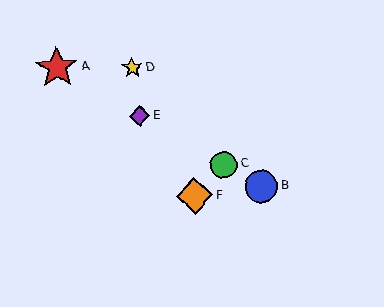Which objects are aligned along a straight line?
Objects A, B, C, E are aligned along a straight line.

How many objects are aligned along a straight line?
4 objects (A, B, C, E) are aligned along a straight line.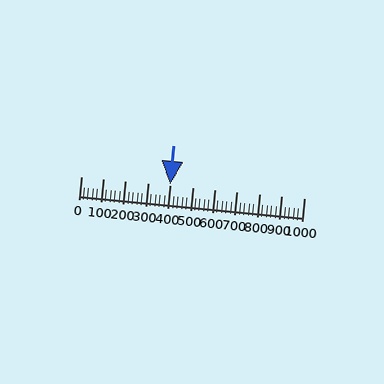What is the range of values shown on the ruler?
The ruler shows values from 0 to 1000.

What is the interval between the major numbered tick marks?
The major tick marks are spaced 100 units apart.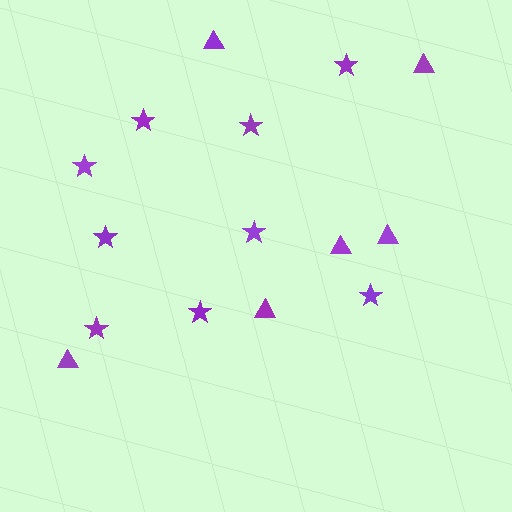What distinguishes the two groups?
There are 2 groups: one group of stars (9) and one group of triangles (6).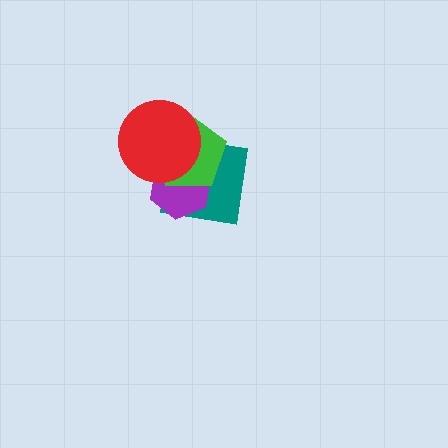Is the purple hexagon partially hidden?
Yes, it is partially covered by another shape.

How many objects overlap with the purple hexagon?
3 objects overlap with the purple hexagon.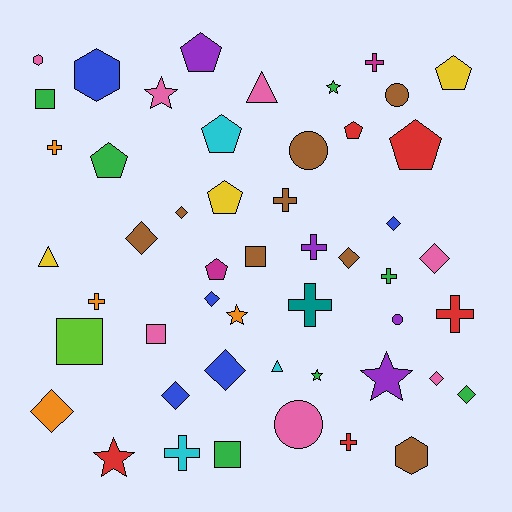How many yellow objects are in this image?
There are 3 yellow objects.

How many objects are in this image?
There are 50 objects.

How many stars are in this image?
There are 6 stars.